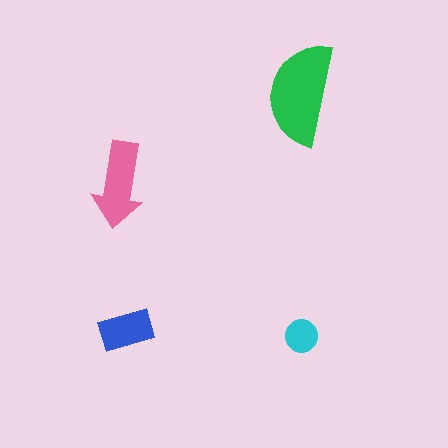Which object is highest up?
The green semicircle is topmost.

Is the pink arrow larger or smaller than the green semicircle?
Smaller.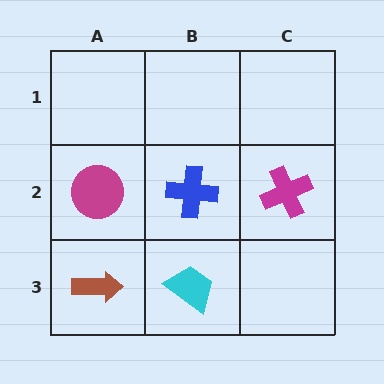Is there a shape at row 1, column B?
No, that cell is empty.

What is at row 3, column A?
A brown arrow.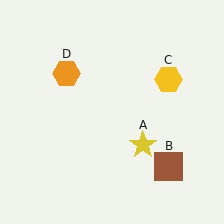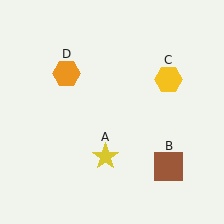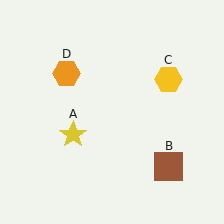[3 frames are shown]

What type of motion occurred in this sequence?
The yellow star (object A) rotated clockwise around the center of the scene.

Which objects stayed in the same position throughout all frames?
Brown square (object B) and yellow hexagon (object C) and orange hexagon (object D) remained stationary.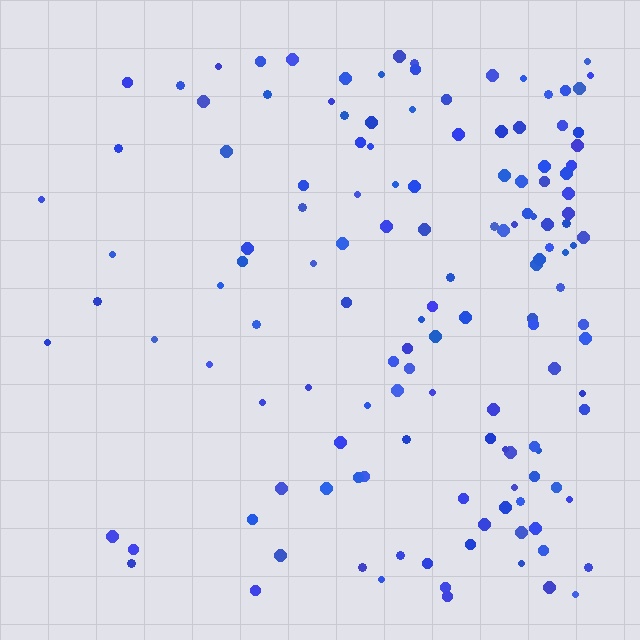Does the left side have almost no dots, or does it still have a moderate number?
Still a moderate number, just noticeably fewer than the right.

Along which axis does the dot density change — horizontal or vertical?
Horizontal.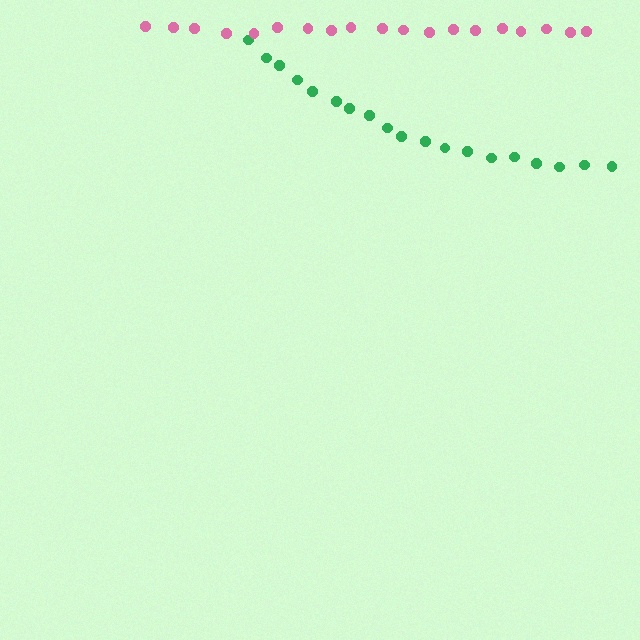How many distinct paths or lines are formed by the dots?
There are 2 distinct paths.